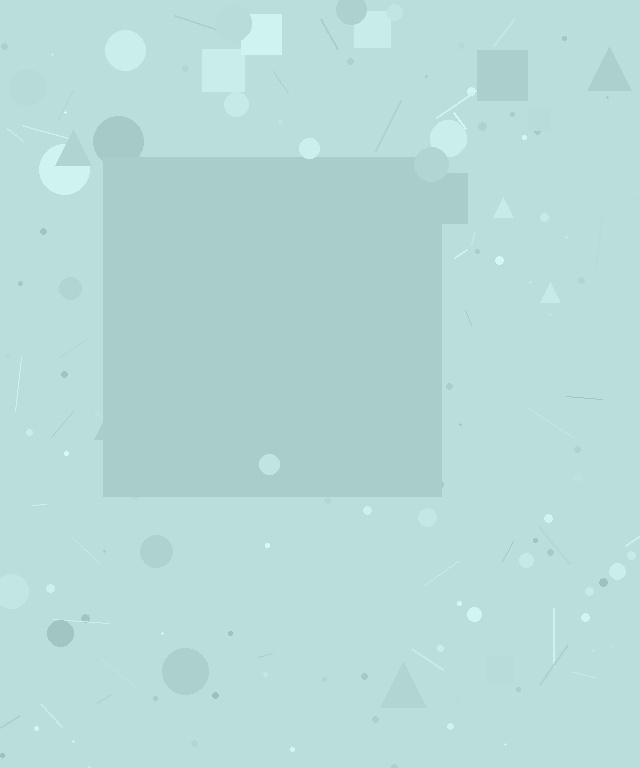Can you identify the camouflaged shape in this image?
The camouflaged shape is a square.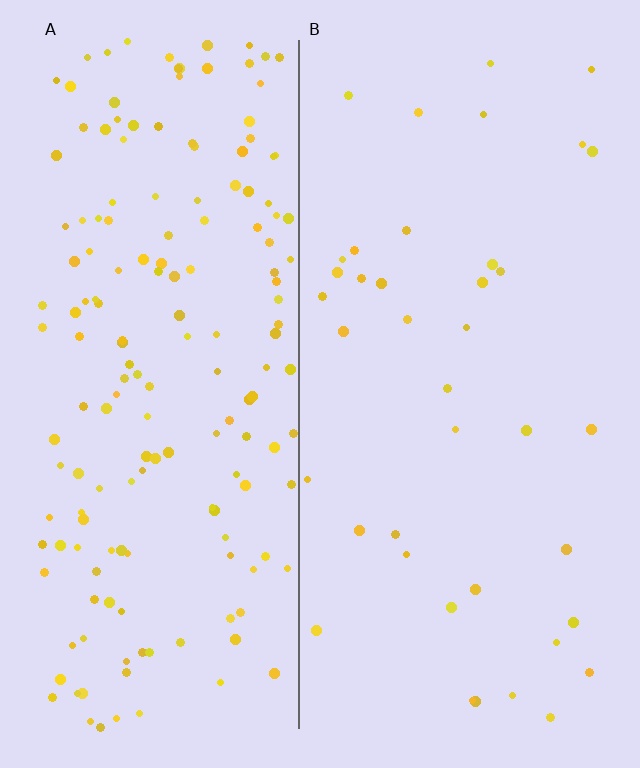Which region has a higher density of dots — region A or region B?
A (the left).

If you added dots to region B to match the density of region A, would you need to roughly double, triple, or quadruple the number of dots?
Approximately quadruple.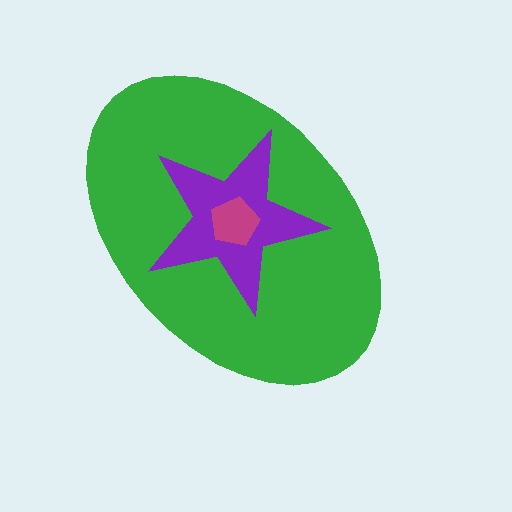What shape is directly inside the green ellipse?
The purple star.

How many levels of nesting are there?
3.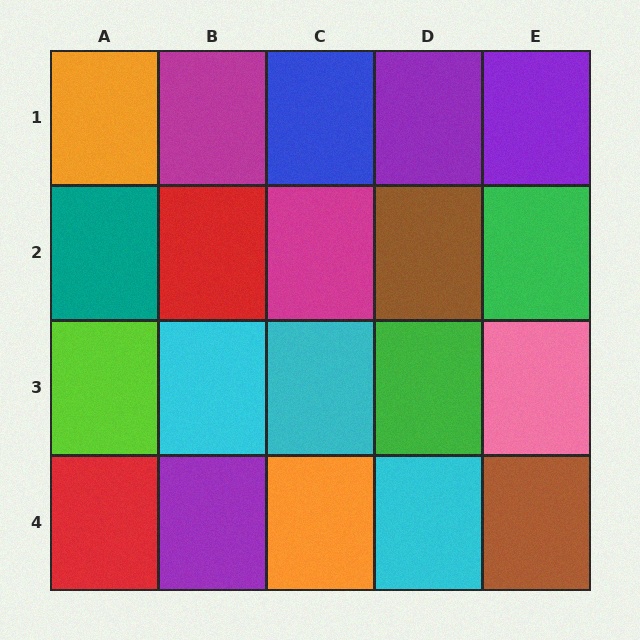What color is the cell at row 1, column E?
Purple.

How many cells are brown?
2 cells are brown.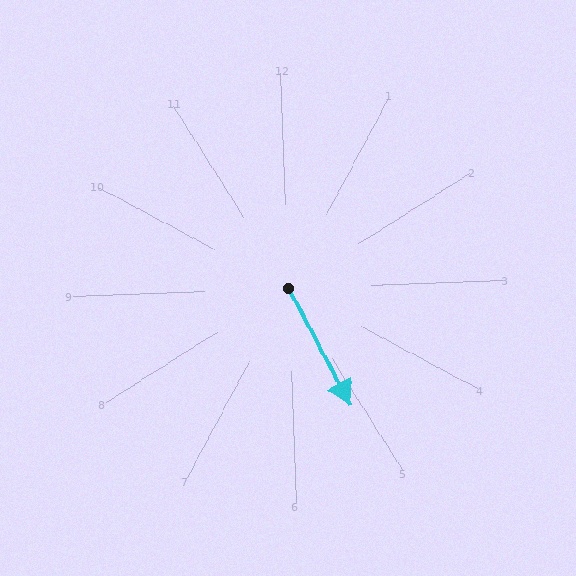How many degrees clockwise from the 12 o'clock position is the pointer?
Approximately 154 degrees.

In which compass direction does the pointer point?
Southeast.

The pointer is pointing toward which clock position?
Roughly 5 o'clock.